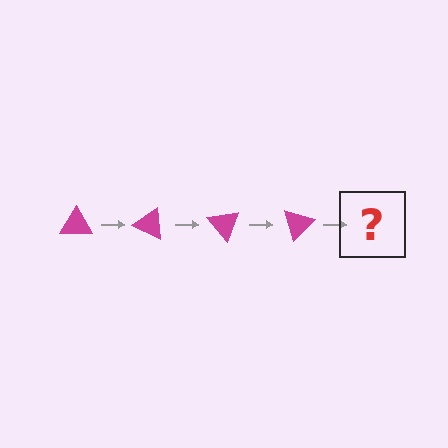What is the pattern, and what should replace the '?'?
The pattern is that the triangle rotates 25 degrees each step. The '?' should be a magenta triangle rotated 100 degrees.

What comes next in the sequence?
The next element should be a magenta triangle rotated 100 degrees.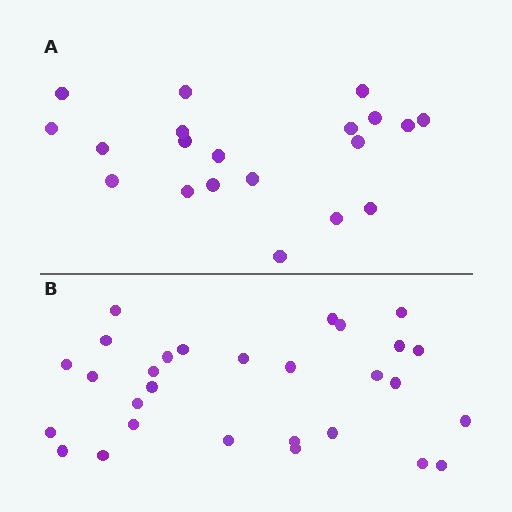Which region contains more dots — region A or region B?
Region B (the bottom region) has more dots.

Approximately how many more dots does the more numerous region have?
Region B has roughly 8 or so more dots than region A.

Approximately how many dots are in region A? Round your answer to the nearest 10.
About 20 dots.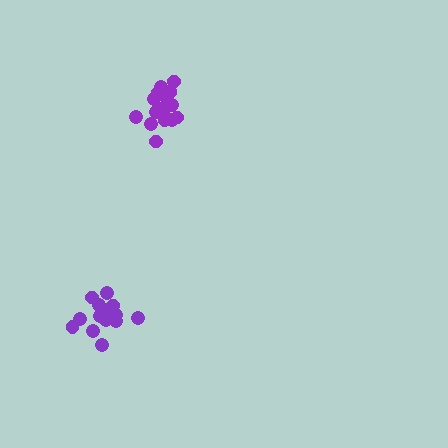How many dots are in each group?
Group 1: 17 dots, Group 2: 18 dots (35 total).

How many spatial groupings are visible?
There are 2 spatial groupings.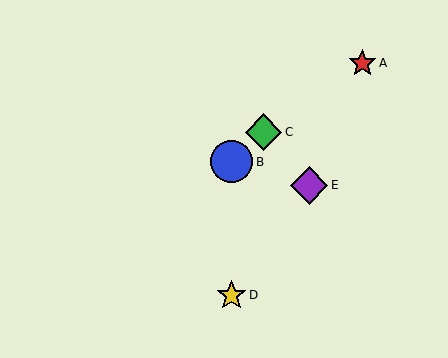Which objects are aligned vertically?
Objects B, D are aligned vertically.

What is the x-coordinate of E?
Object E is at x≈309.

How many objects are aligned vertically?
2 objects (B, D) are aligned vertically.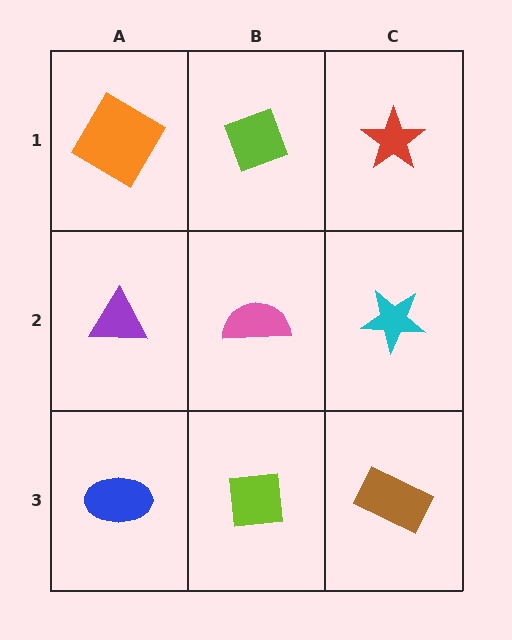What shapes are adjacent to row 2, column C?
A red star (row 1, column C), a brown rectangle (row 3, column C), a pink semicircle (row 2, column B).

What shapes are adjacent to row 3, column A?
A purple triangle (row 2, column A), a lime square (row 3, column B).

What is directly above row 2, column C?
A red star.